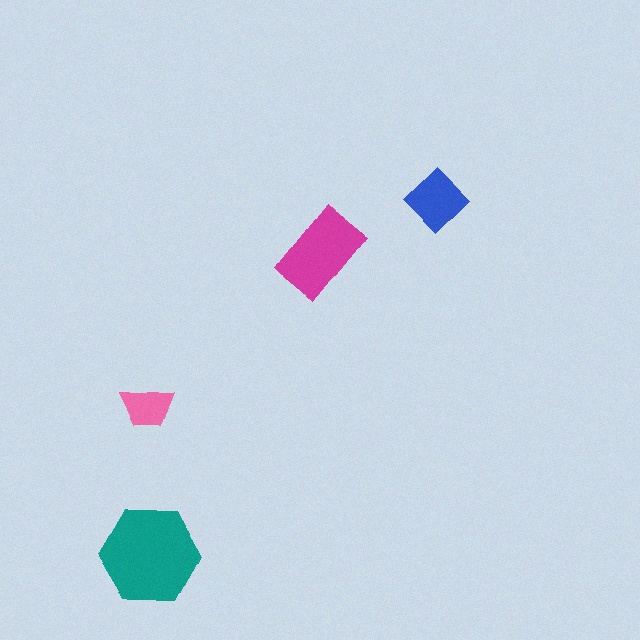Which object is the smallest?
The pink trapezoid.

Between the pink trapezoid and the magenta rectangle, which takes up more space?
The magenta rectangle.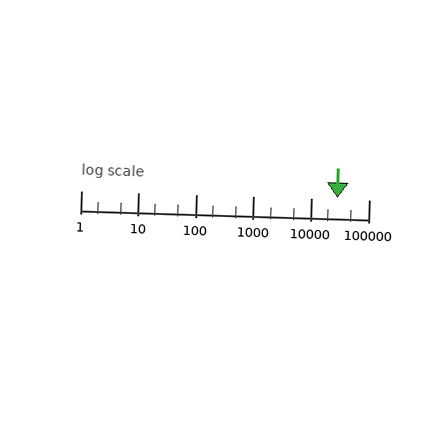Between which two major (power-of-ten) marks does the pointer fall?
The pointer is between 10000 and 100000.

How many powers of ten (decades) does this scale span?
The scale spans 5 decades, from 1 to 100000.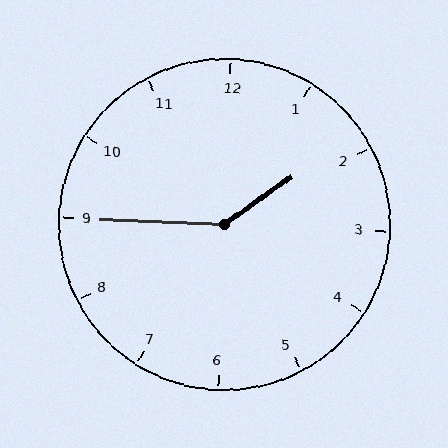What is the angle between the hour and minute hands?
Approximately 142 degrees.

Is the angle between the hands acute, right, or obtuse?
It is obtuse.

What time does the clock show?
1:45.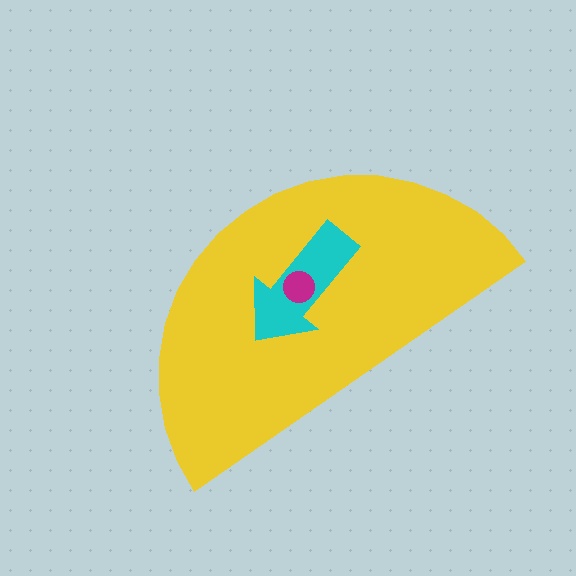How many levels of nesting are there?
3.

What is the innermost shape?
The magenta circle.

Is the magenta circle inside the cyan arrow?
Yes.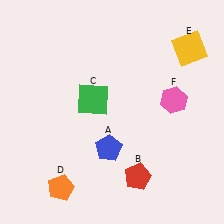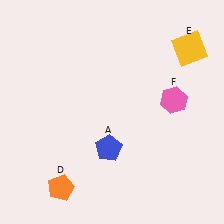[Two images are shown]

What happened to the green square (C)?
The green square (C) was removed in Image 2. It was in the top-left area of Image 1.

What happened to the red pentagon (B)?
The red pentagon (B) was removed in Image 2. It was in the bottom-right area of Image 1.